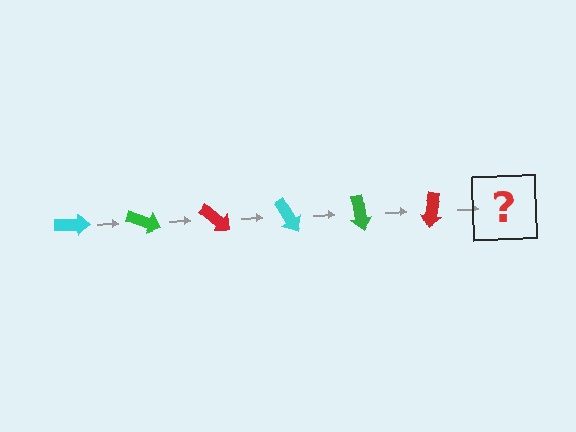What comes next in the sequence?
The next element should be a cyan arrow, rotated 120 degrees from the start.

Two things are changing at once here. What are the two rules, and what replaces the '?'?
The two rules are that it rotates 20 degrees each step and the color cycles through cyan, green, and red. The '?' should be a cyan arrow, rotated 120 degrees from the start.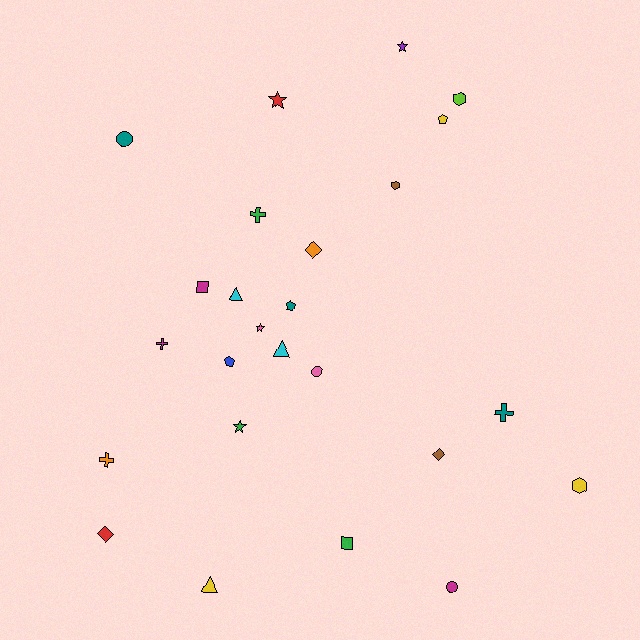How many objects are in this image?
There are 25 objects.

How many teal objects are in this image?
There are 3 teal objects.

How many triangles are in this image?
There are 3 triangles.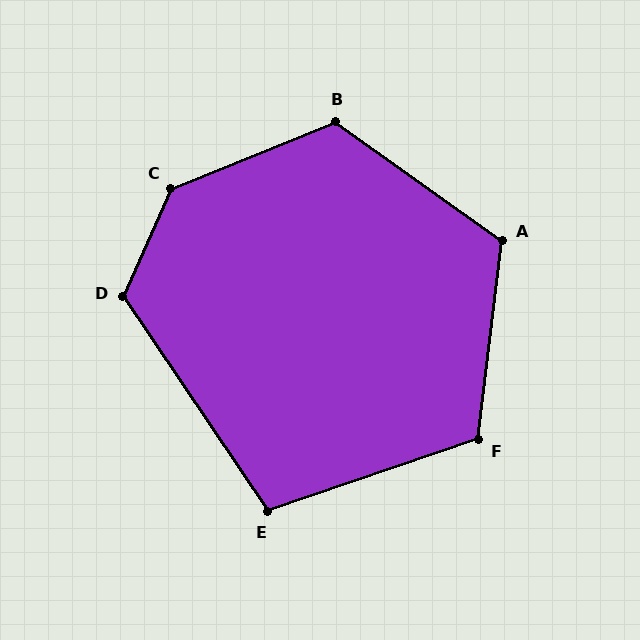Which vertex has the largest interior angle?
C, at approximately 136 degrees.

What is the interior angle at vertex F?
Approximately 116 degrees (obtuse).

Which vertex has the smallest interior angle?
E, at approximately 105 degrees.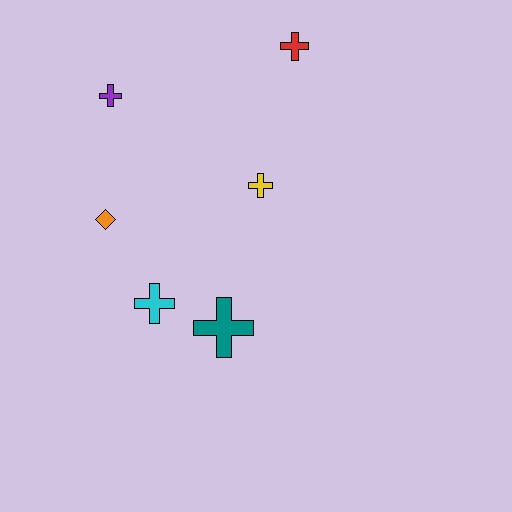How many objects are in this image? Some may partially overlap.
There are 6 objects.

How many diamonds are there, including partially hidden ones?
There is 1 diamond.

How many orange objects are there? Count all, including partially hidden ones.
There is 1 orange object.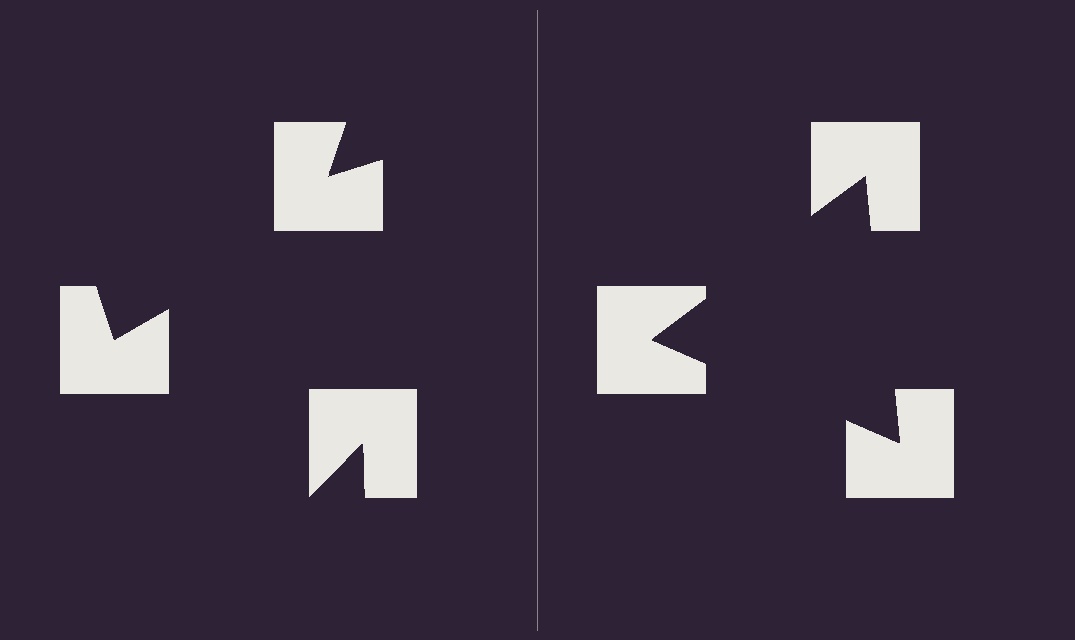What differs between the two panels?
The notched squares are positioned identically on both sides; only the wedge orientations differ. On the right they align to a triangle; on the left they are misaligned.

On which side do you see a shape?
An illusory triangle appears on the right side. On the left side the wedge cuts are rotated, so no coherent shape forms.